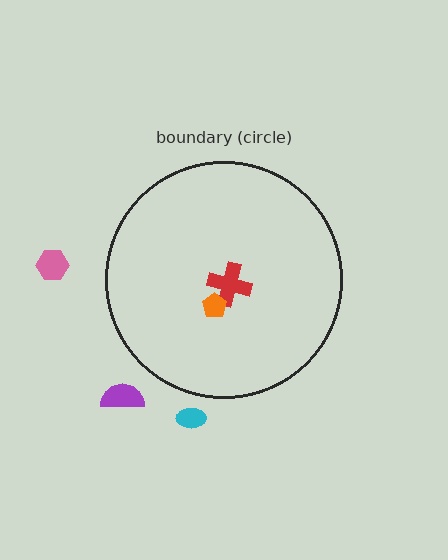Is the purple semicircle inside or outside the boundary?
Outside.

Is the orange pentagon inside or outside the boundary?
Inside.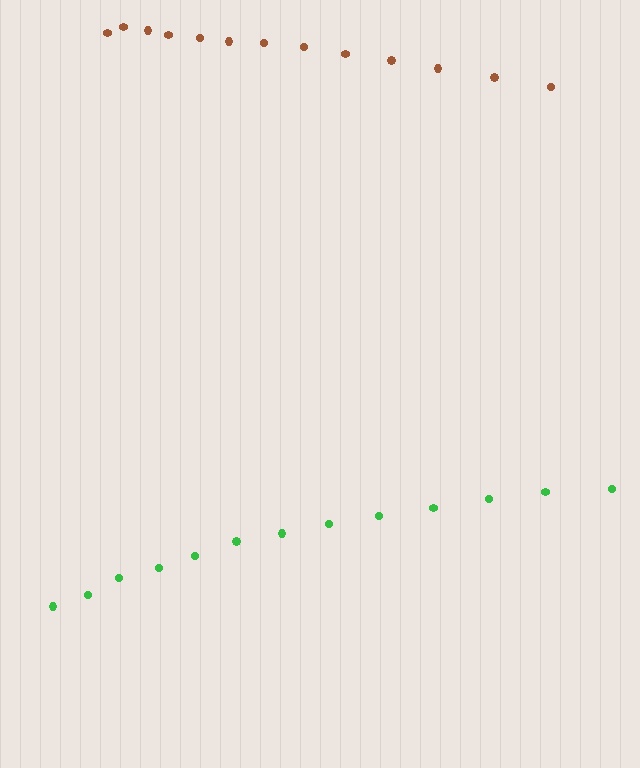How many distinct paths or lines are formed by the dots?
There are 2 distinct paths.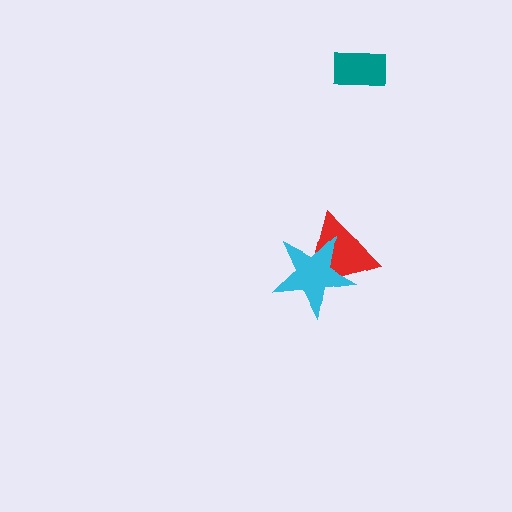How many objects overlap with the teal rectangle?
0 objects overlap with the teal rectangle.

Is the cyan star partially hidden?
No, no other shape covers it.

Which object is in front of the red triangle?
The cyan star is in front of the red triangle.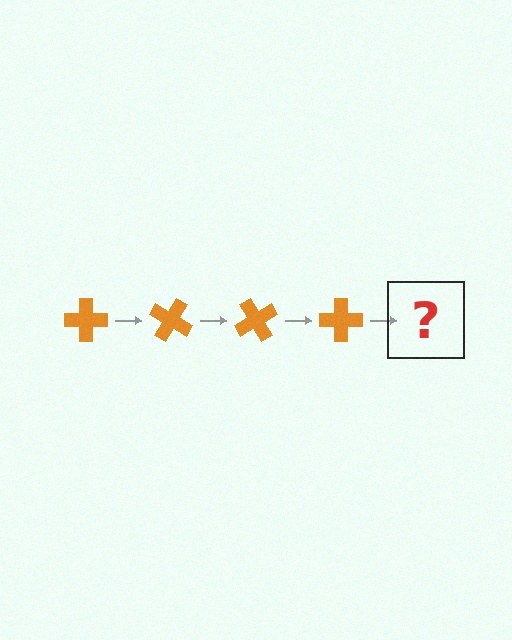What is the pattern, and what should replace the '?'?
The pattern is that the cross rotates 30 degrees each step. The '?' should be an orange cross rotated 120 degrees.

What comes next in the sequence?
The next element should be an orange cross rotated 120 degrees.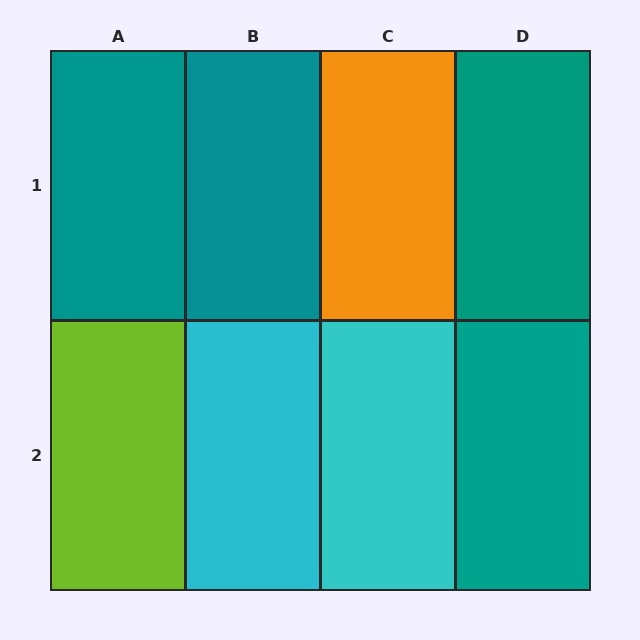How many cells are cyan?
2 cells are cyan.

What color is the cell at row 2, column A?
Lime.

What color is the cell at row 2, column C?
Cyan.